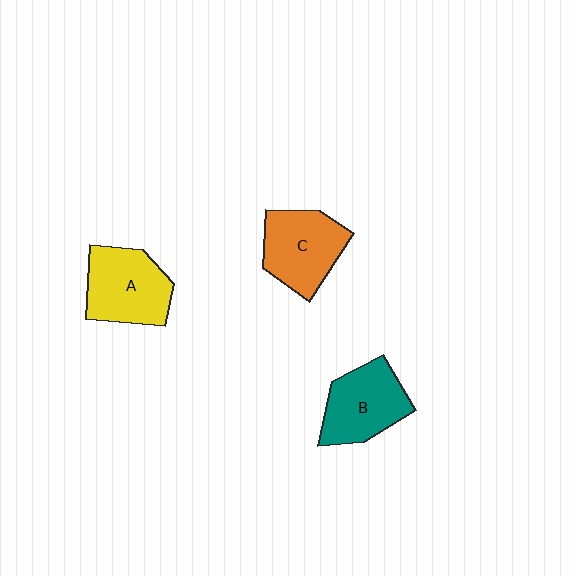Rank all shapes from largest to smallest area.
From largest to smallest: A (yellow), C (orange), B (teal).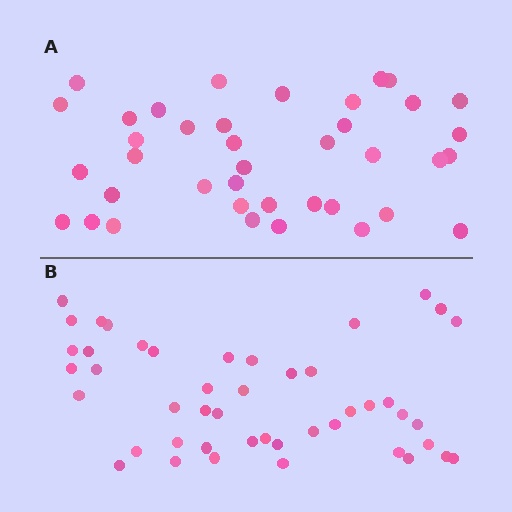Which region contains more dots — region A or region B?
Region B (the bottom region) has more dots.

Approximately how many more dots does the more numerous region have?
Region B has roughly 8 or so more dots than region A.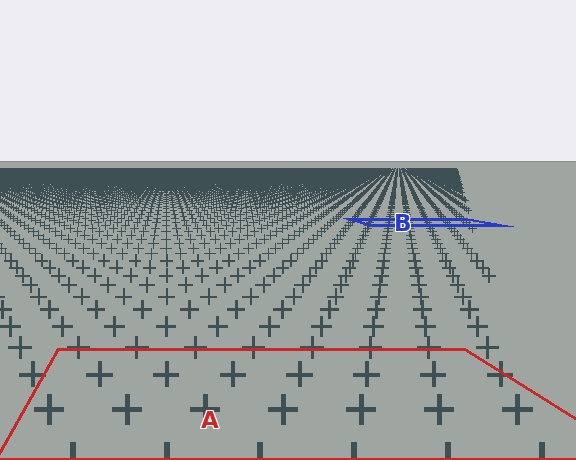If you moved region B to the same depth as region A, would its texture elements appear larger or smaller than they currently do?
They would appear larger. At a closer depth, the same texture elements are projected at a bigger on-screen size.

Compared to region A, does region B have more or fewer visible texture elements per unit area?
Region B has more texture elements per unit area — they are packed more densely because it is farther away.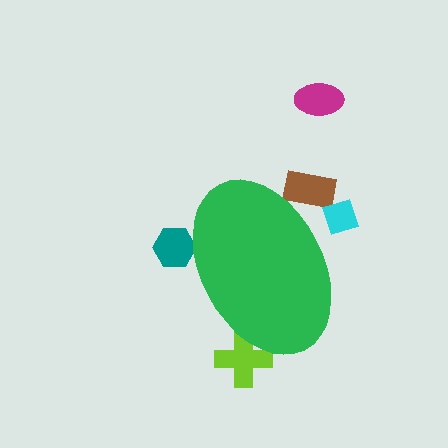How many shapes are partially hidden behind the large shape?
4 shapes are partially hidden.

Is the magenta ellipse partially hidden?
No, the magenta ellipse is fully visible.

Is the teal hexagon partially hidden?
Yes, the teal hexagon is partially hidden behind the green ellipse.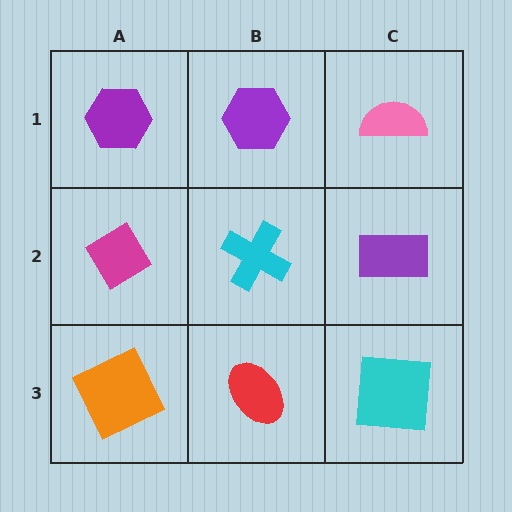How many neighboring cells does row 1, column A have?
2.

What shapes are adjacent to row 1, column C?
A purple rectangle (row 2, column C), a purple hexagon (row 1, column B).